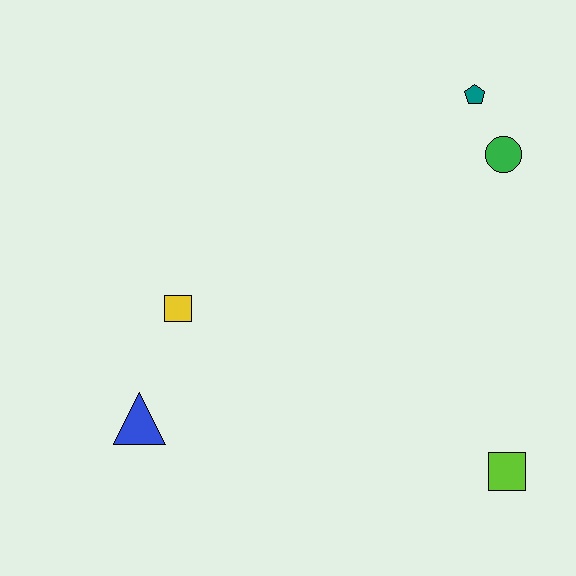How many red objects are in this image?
There are no red objects.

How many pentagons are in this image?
There is 1 pentagon.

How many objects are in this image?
There are 5 objects.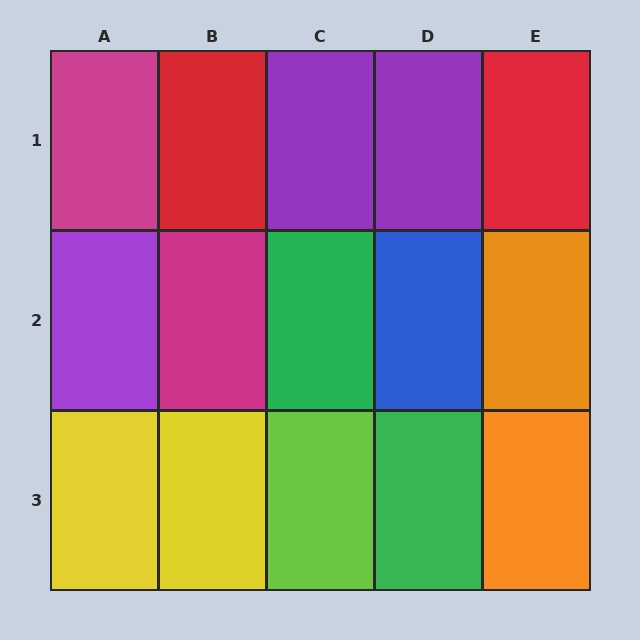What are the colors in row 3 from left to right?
Yellow, yellow, lime, green, orange.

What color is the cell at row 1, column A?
Magenta.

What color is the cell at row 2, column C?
Green.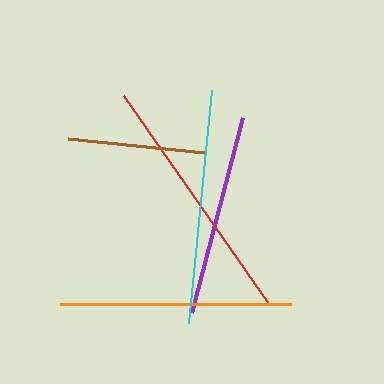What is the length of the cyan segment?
The cyan segment is approximately 234 pixels long.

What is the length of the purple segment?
The purple segment is approximately 202 pixels long.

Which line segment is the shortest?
The brown line is the shortest at approximately 137 pixels.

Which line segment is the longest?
The red line is the longest at approximately 253 pixels.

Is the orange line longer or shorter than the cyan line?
The cyan line is longer than the orange line.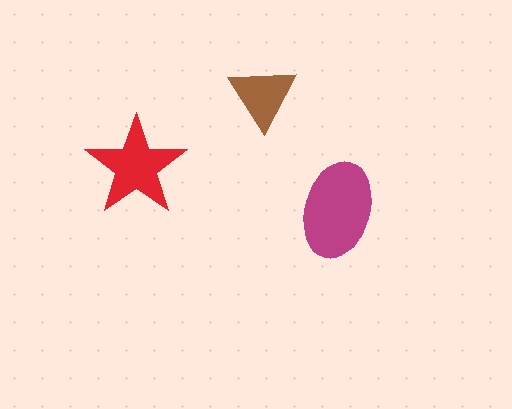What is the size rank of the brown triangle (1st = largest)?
3rd.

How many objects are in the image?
There are 3 objects in the image.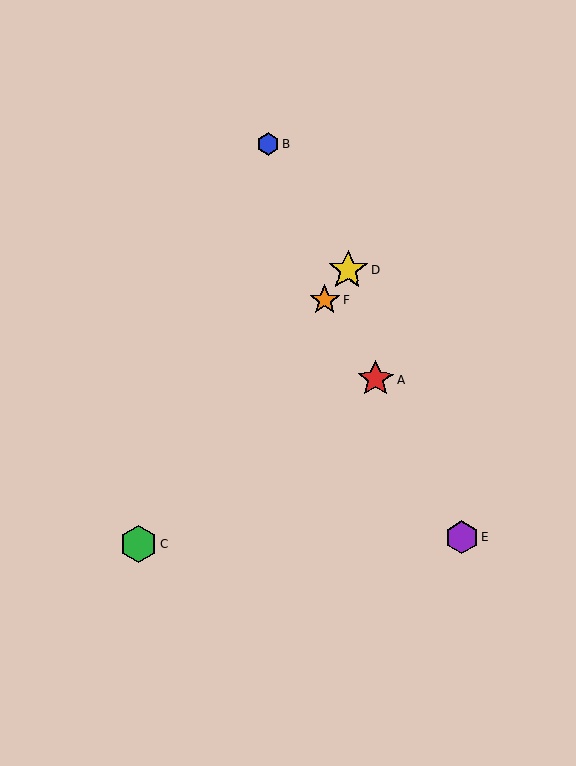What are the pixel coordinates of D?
Object D is at (348, 270).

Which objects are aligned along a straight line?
Objects C, D, F are aligned along a straight line.